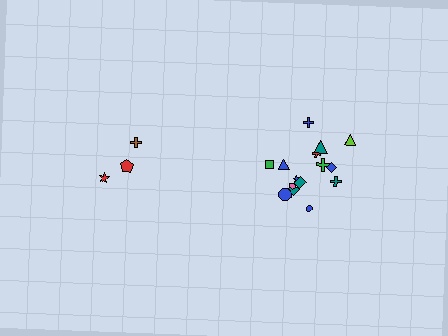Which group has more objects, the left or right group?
The right group.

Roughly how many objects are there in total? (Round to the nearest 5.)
Roughly 20 objects in total.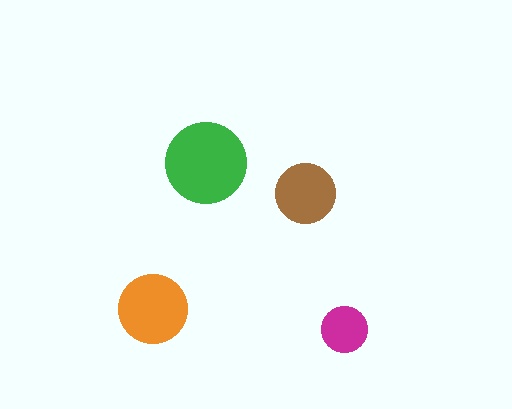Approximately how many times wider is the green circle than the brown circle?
About 1.5 times wider.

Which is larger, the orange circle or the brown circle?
The orange one.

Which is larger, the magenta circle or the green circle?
The green one.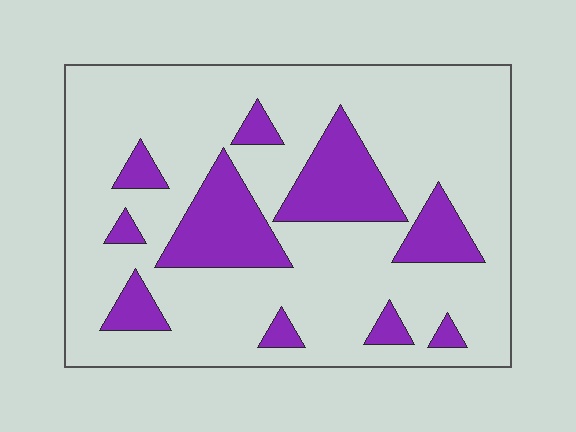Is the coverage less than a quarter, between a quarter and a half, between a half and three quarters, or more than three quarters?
Less than a quarter.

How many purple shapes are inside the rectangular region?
10.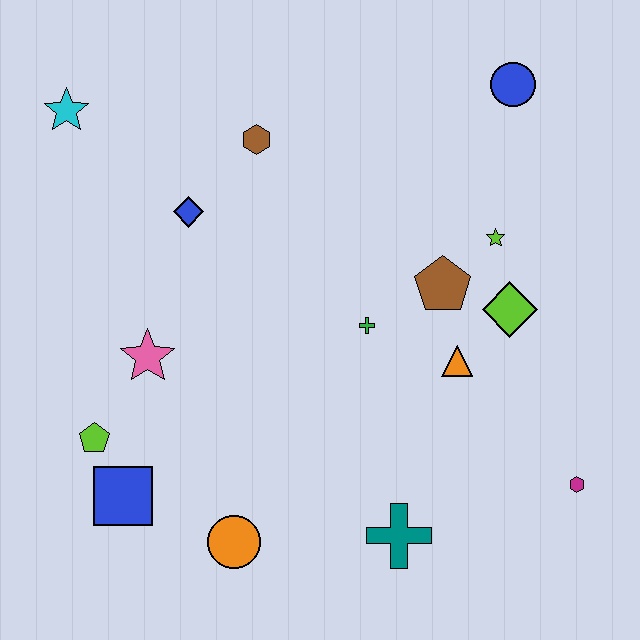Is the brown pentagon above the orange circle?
Yes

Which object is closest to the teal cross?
The orange circle is closest to the teal cross.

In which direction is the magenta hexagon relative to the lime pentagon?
The magenta hexagon is to the right of the lime pentagon.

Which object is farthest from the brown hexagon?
The magenta hexagon is farthest from the brown hexagon.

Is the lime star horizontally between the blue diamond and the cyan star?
No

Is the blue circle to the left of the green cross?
No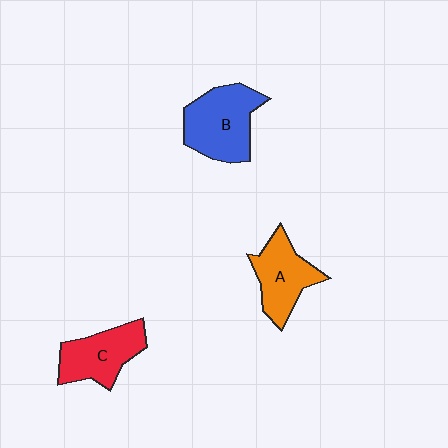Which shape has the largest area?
Shape B (blue).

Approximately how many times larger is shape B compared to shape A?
Approximately 1.3 times.